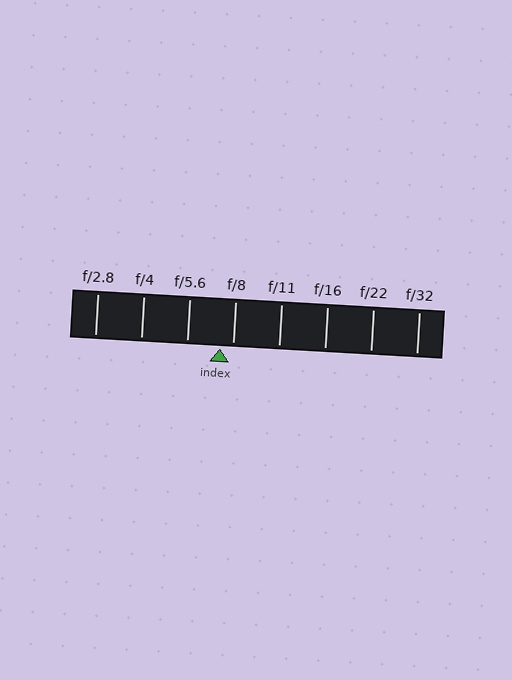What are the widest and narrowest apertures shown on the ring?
The widest aperture shown is f/2.8 and the narrowest is f/32.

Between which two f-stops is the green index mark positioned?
The index mark is between f/5.6 and f/8.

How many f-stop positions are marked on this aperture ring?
There are 8 f-stop positions marked.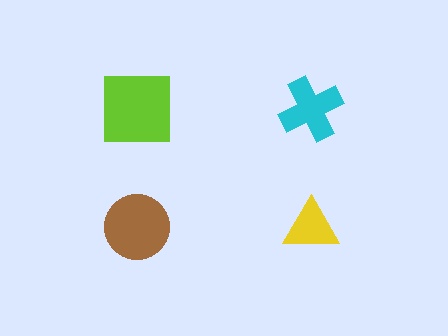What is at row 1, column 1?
A lime square.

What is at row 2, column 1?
A brown circle.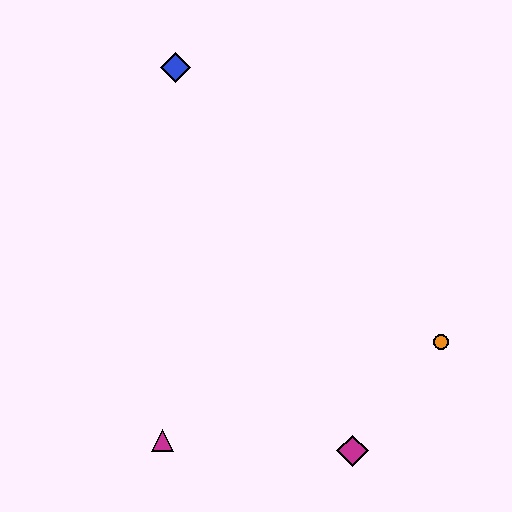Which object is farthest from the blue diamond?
The magenta diamond is farthest from the blue diamond.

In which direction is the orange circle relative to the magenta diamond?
The orange circle is above the magenta diamond.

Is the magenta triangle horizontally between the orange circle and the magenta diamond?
No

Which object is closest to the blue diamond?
The magenta triangle is closest to the blue diamond.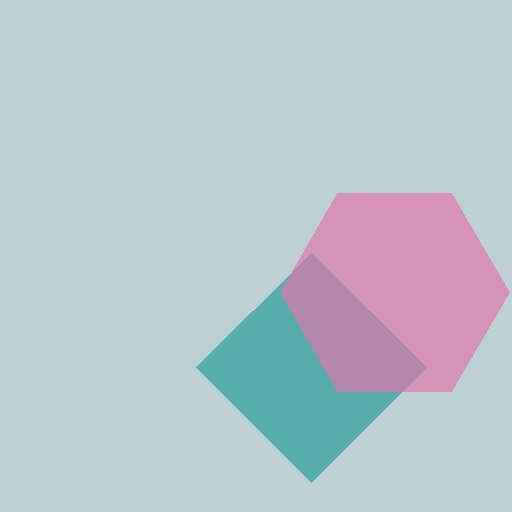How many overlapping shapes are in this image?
There are 2 overlapping shapes in the image.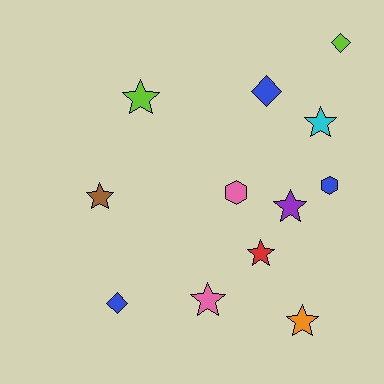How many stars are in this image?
There are 7 stars.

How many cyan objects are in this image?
There is 1 cyan object.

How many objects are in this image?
There are 12 objects.